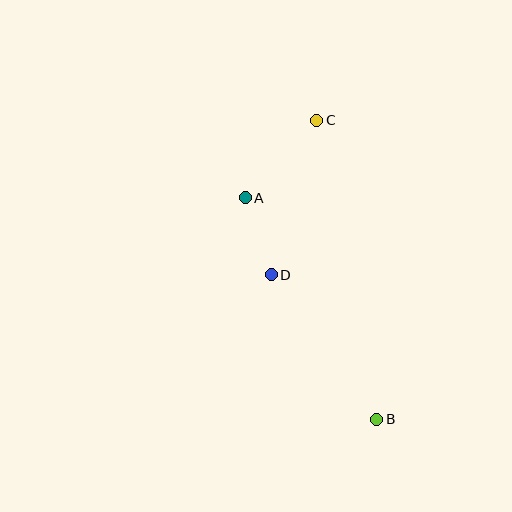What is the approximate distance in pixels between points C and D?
The distance between C and D is approximately 161 pixels.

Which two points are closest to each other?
Points A and D are closest to each other.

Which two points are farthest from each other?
Points B and C are farthest from each other.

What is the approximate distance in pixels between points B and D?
The distance between B and D is approximately 179 pixels.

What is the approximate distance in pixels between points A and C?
The distance between A and C is approximately 105 pixels.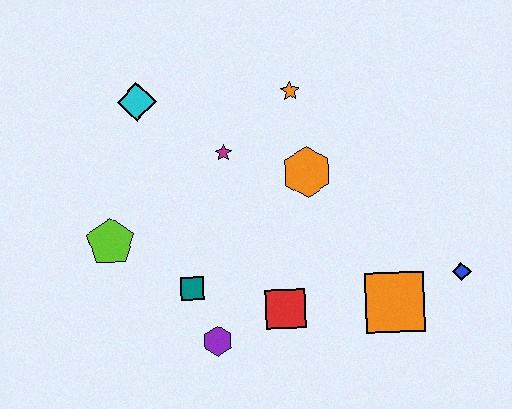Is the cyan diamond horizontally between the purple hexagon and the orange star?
No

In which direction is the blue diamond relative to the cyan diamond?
The blue diamond is to the right of the cyan diamond.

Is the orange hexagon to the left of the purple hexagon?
No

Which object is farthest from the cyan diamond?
The blue diamond is farthest from the cyan diamond.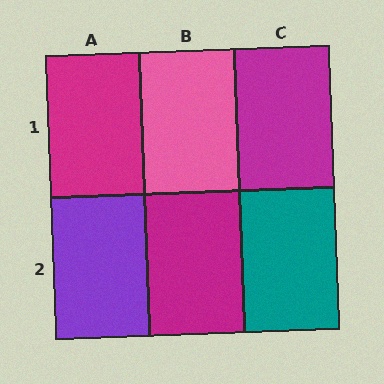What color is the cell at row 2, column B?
Magenta.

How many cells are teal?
1 cell is teal.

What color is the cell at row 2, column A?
Purple.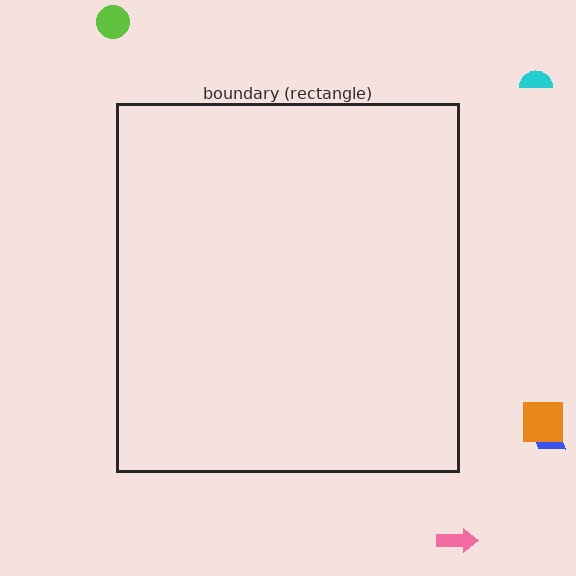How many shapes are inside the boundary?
0 inside, 5 outside.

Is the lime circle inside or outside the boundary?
Outside.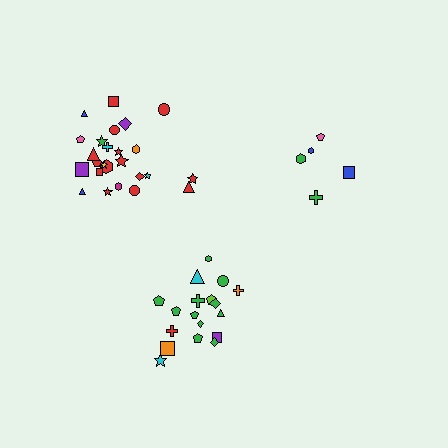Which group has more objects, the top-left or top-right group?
The top-left group.